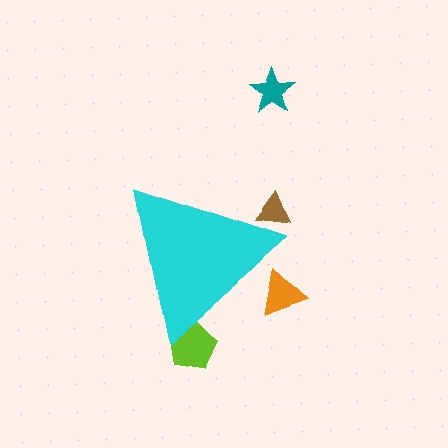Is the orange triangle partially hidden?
Yes, the orange triangle is partially hidden behind the cyan triangle.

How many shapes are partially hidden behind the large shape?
3 shapes are partially hidden.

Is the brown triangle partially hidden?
Yes, the brown triangle is partially hidden behind the cyan triangle.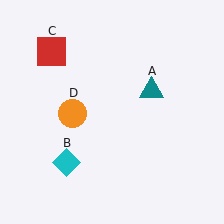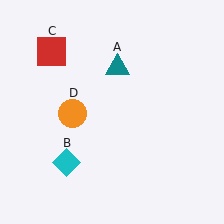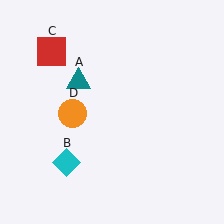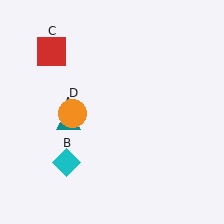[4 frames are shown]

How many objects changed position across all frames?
1 object changed position: teal triangle (object A).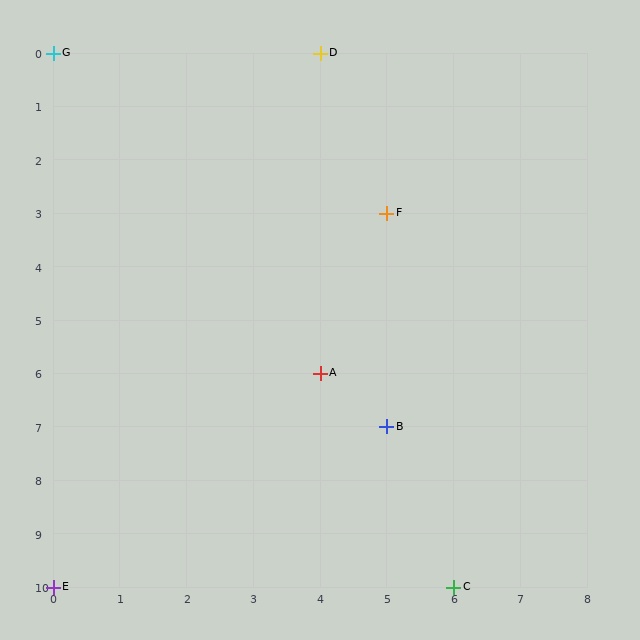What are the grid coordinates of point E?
Point E is at grid coordinates (0, 10).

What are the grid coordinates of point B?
Point B is at grid coordinates (5, 7).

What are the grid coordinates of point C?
Point C is at grid coordinates (6, 10).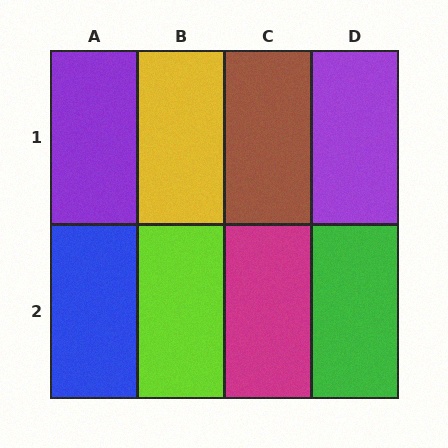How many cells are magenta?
1 cell is magenta.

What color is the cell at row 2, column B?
Lime.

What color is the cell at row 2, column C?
Magenta.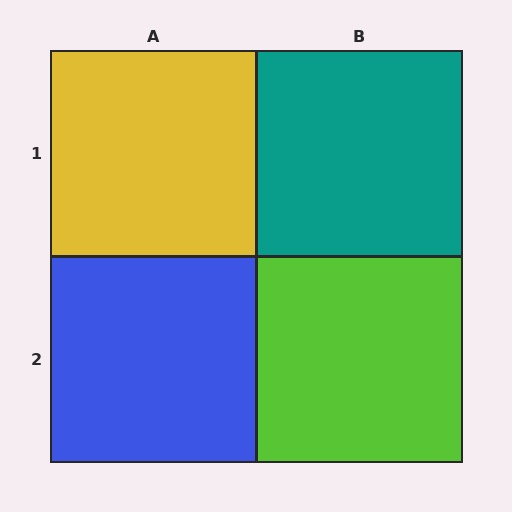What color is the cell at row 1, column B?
Teal.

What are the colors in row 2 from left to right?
Blue, lime.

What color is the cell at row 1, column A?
Yellow.